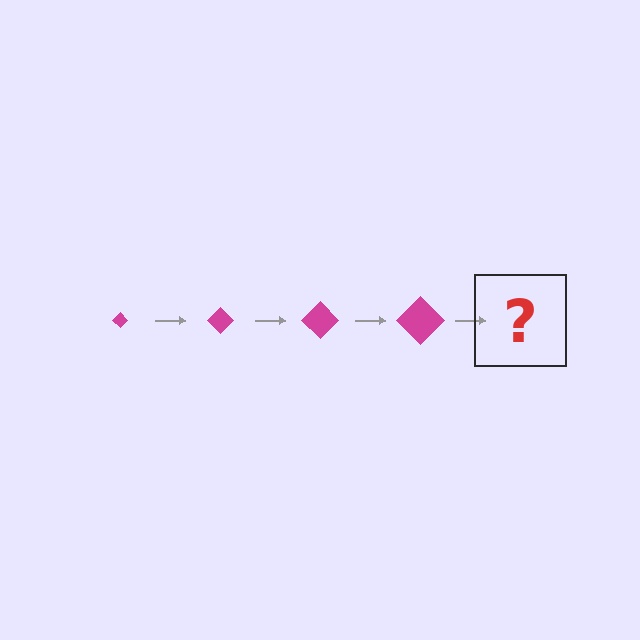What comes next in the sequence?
The next element should be a magenta diamond, larger than the previous one.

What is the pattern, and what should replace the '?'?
The pattern is that the diamond gets progressively larger each step. The '?' should be a magenta diamond, larger than the previous one.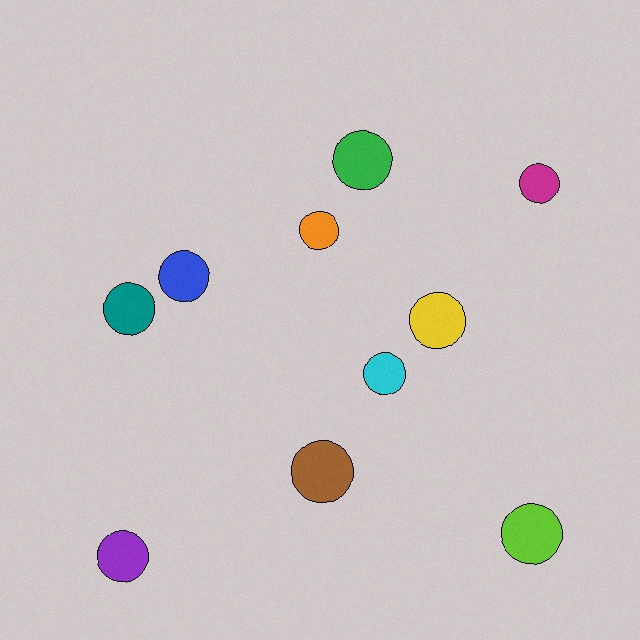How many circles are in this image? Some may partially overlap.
There are 10 circles.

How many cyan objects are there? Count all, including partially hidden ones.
There is 1 cyan object.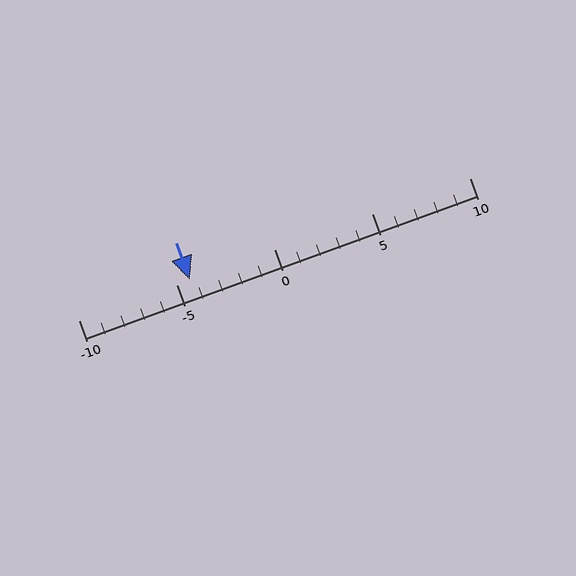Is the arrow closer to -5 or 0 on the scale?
The arrow is closer to -5.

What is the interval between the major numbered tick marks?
The major tick marks are spaced 5 units apart.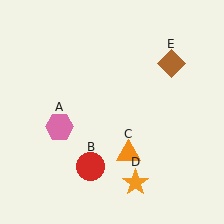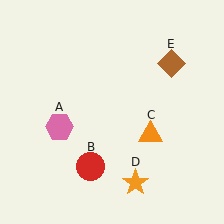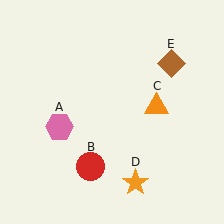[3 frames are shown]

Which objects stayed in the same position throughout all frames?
Pink hexagon (object A) and red circle (object B) and orange star (object D) and brown diamond (object E) remained stationary.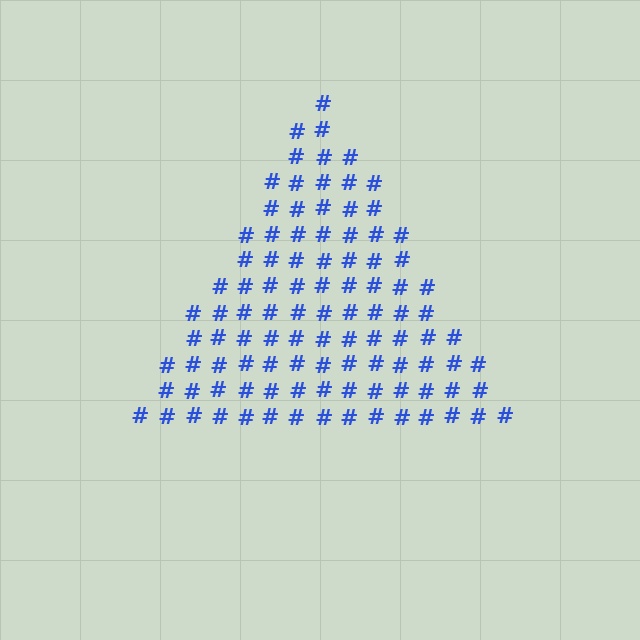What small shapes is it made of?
It is made of small hash symbols.